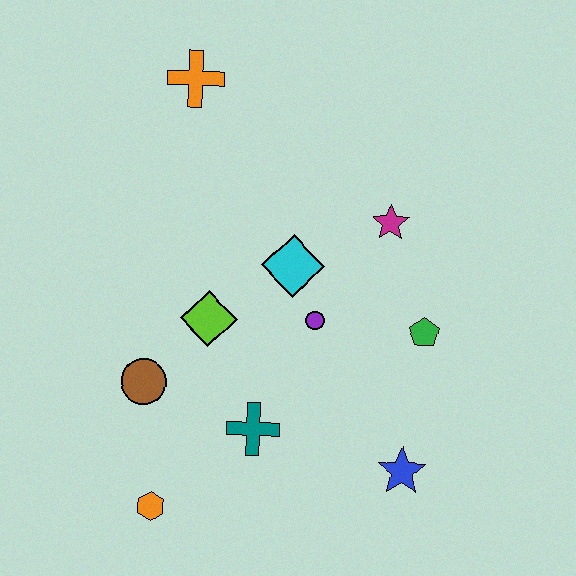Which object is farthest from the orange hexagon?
The orange cross is farthest from the orange hexagon.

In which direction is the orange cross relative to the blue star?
The orange cross is above the blue star.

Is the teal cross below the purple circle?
Yes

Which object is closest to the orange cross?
The cyan diamond is closest to the orange cross.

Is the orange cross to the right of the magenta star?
No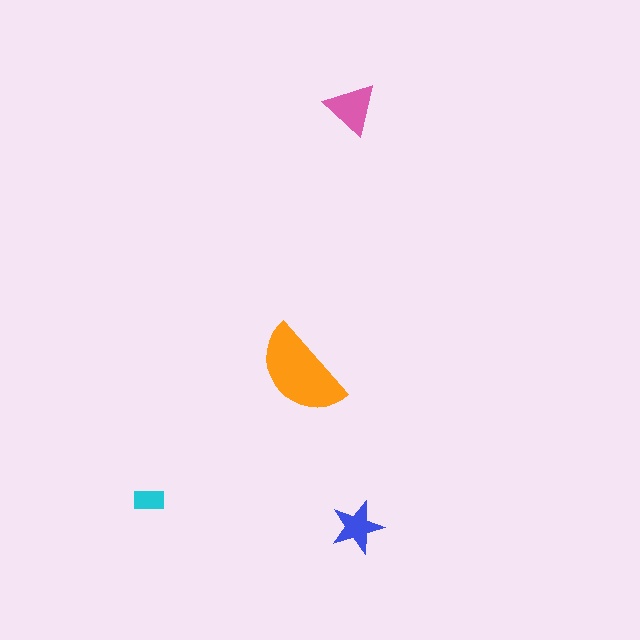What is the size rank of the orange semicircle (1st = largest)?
1st.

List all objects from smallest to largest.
The cyan rectangle, the blue star, the pink triangle, the orange semicircle.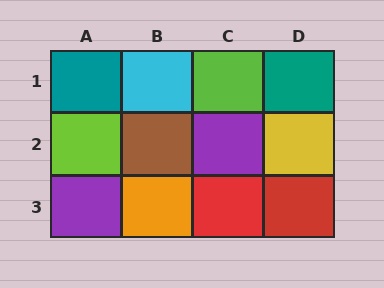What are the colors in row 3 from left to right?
Purple, orange, red, red.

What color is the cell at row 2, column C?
Purple.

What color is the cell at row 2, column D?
Yellow.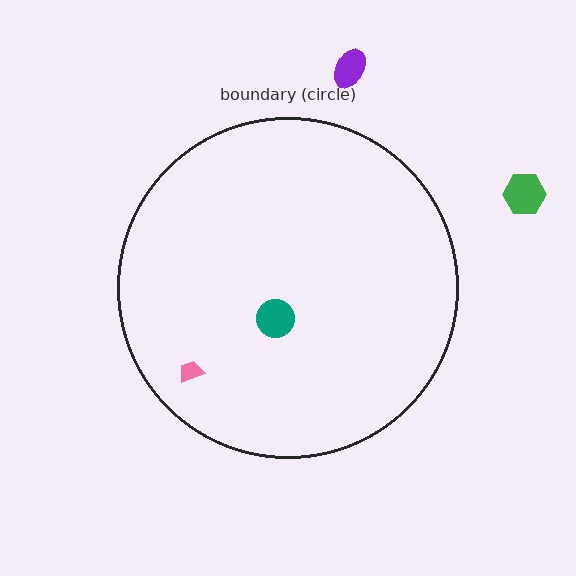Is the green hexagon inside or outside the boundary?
Outside.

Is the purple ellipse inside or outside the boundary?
Outside.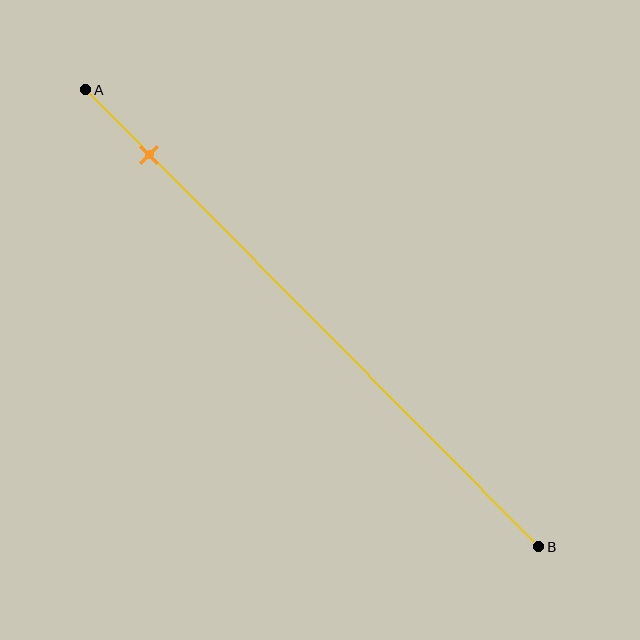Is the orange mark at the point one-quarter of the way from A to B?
No, the mark is at about 15% from A, not at the 25% one-quarter point.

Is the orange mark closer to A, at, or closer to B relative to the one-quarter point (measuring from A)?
The orange mark is closer to point A than the one-quarter point of segment AB.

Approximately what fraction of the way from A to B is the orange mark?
The orange mark is approximately 15% of the way from A to B.